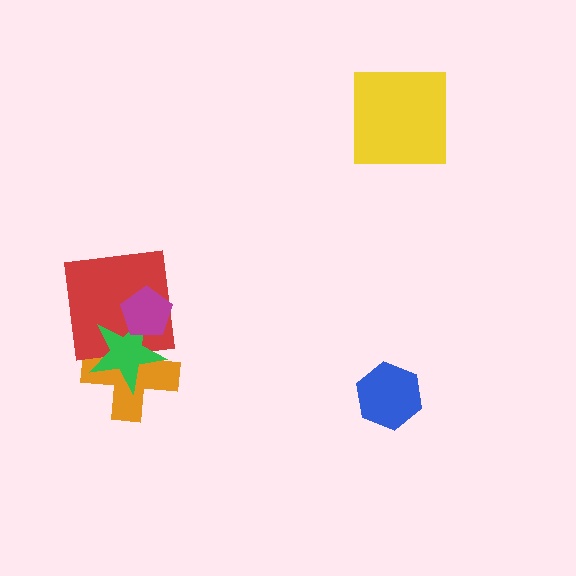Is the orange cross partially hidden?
Yes, it is partially covered by another shape.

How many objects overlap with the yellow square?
0 objects overlap with the yellow square.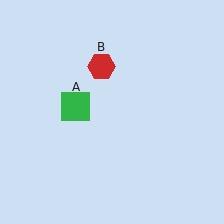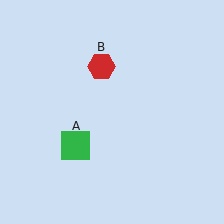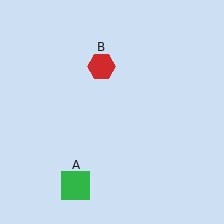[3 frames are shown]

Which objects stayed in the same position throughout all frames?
Red hexagon (object B) remained stationary.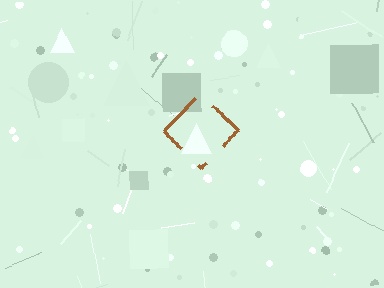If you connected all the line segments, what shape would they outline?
They would outline a diamond.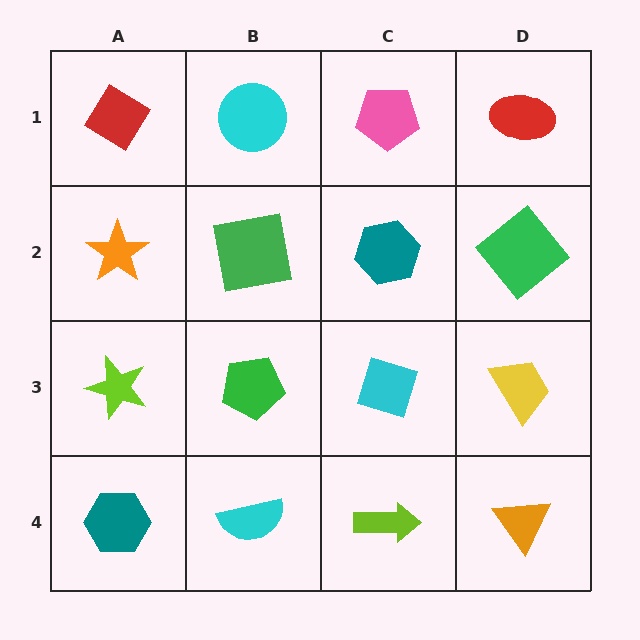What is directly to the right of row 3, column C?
A yellow trapezoid.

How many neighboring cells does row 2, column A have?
3.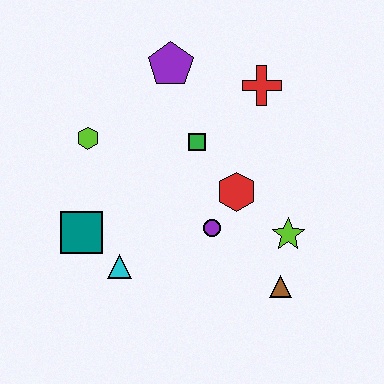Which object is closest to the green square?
The red hexagon is closest to the green square.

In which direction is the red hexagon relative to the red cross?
The red hexagon is below the red cross.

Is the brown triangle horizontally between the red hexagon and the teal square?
No